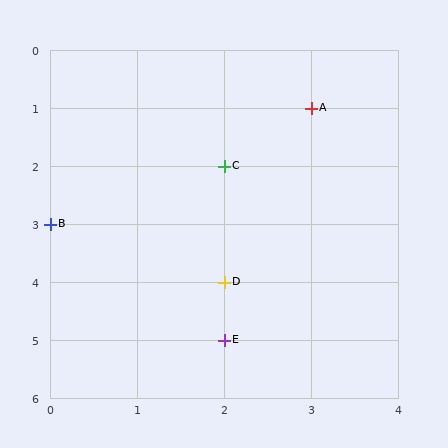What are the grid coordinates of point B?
Point B is at grid coordinates (0, 3).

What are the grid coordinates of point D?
Point D is at grid coordinates (2, 4).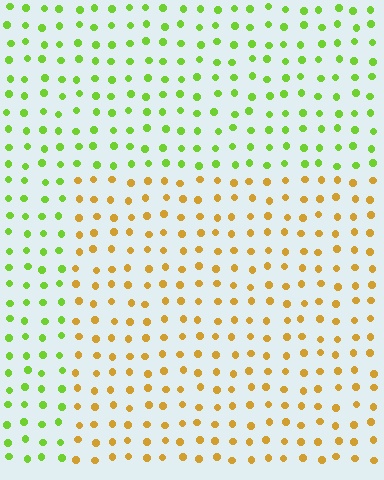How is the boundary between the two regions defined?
The boundary is defined purely by a slight shift in hue (about 55 degrees). Spacing, size, and orientation are identical on both sides.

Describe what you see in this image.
The image is filled with small lime elements in a uniform arrangement. A rectangle-shaped region is visible where the elements are tinted to a slightly different hue, forming a subtle color boundary.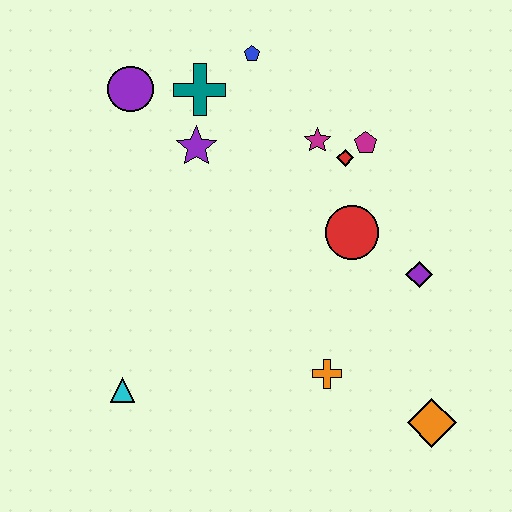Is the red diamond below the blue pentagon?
Yes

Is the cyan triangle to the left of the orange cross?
Yes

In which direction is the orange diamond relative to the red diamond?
The orange diamond is below the red diamond.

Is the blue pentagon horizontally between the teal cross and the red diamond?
Yes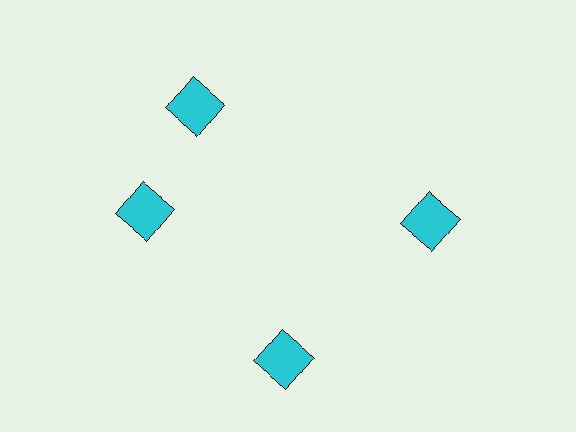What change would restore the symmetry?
The symmetry would be restored by rotating it back into even spacing with its neighbors so that all 4 squares sit at equal angles and equal distance from the center.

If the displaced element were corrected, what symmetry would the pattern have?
It would have 4-fold rotational symmetry — the pattern would map onto itself every 90 degrees.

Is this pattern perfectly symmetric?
No. The 4 cyan squares are arranged in a ring, but one element near the 12 o'clock position is rotated out of alignment along the ring, breaking the 4-fold rotational symmetry.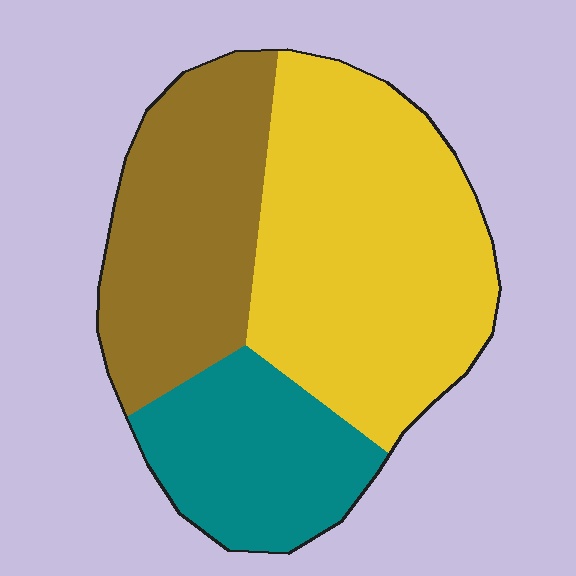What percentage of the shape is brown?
Brown covers around 30% of the shape.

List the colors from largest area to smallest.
From largest to smallest: yellow, brown, teal.